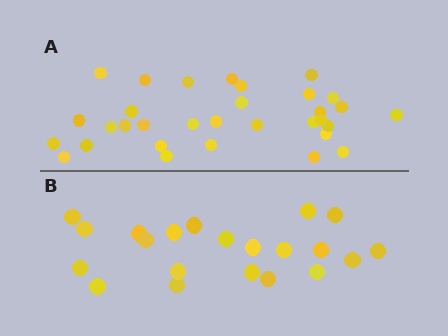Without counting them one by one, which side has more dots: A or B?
Region A (the top region) has more dots.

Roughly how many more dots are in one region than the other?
Region A has roughly 12 or so more dots than region B.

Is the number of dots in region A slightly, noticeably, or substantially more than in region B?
Region A has substantially more. The ratio is roughly 1.5 to 1.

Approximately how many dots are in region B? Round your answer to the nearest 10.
About 20 dots. (The exact count is 21, which rounds to 20.)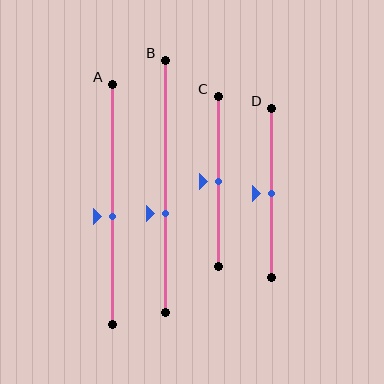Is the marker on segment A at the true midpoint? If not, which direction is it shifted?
No, the marker on segment A is shifted downward by about 5% of the segment length.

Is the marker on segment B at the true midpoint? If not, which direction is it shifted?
No, the marker on segment B is shifted downward by about 11% of the segment length.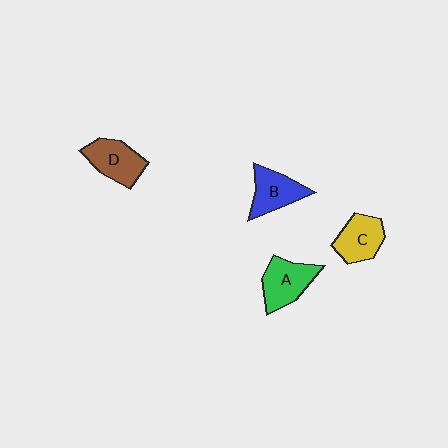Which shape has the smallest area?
Shape C (yellow).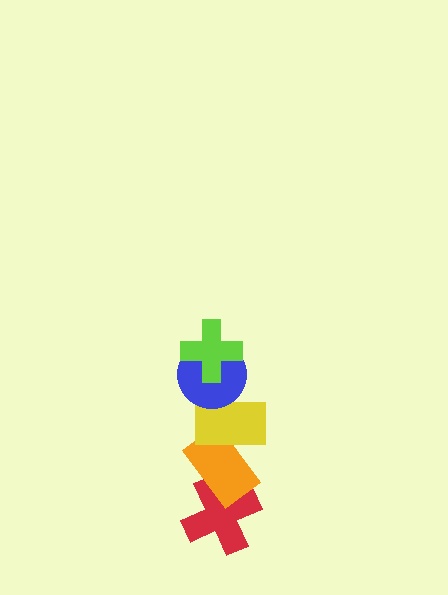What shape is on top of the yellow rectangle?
The blue circle is on top of the yellow rectangle.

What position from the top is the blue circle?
The blue circle is 2nd from the top.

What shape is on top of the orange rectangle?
The yellow rectangle is on top of the orange rectangle.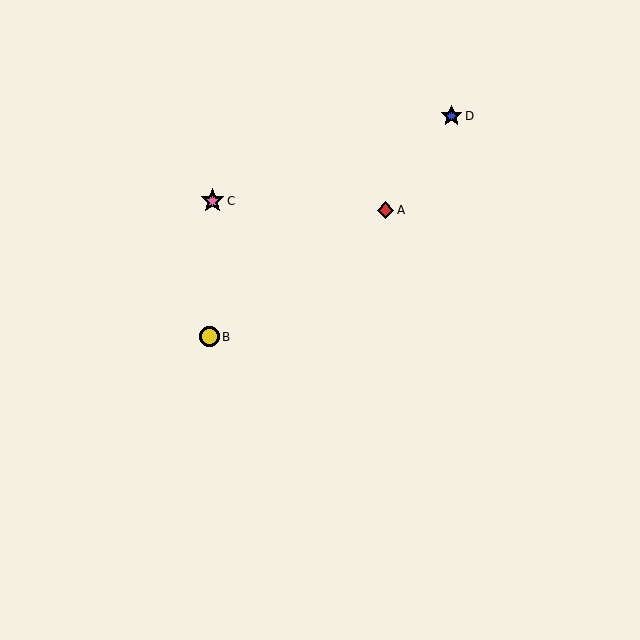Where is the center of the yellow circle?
The center of the yellow circle is at (209, 337).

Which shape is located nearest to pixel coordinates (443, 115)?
The blue star (labeled D) at (451, 116) is nearest to that location.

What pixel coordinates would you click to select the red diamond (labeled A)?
Click at (386, 210) to select the red diamond A.